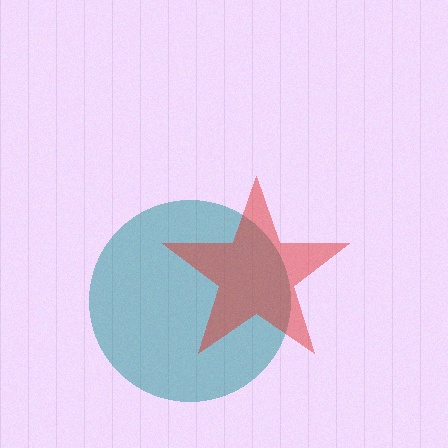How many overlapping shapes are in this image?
There are 2 overlapping shapes in the image.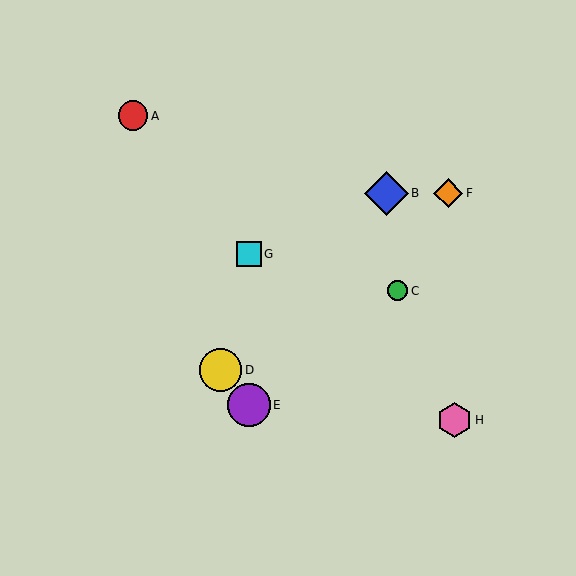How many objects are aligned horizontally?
2 objects (B, F) are aligned horizontally.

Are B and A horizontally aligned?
No, B is at y≈193 and A is at y≈116.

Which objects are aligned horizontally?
Objects B, F are aligned horizontally.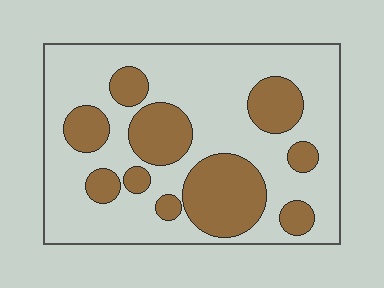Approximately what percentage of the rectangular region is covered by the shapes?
Approximately 30%.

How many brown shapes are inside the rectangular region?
10.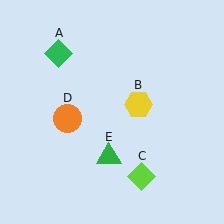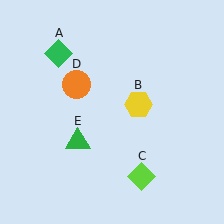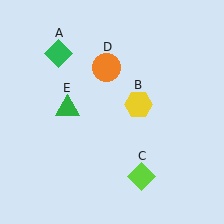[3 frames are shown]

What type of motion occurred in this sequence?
The orange circle (object D), green triangle (object E) rotated clockwise around the center of the scene.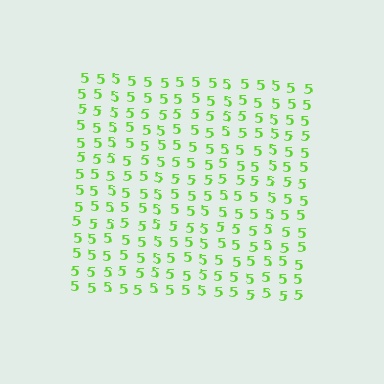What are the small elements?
The small elements are digit 5's.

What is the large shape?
The large shape is a square.